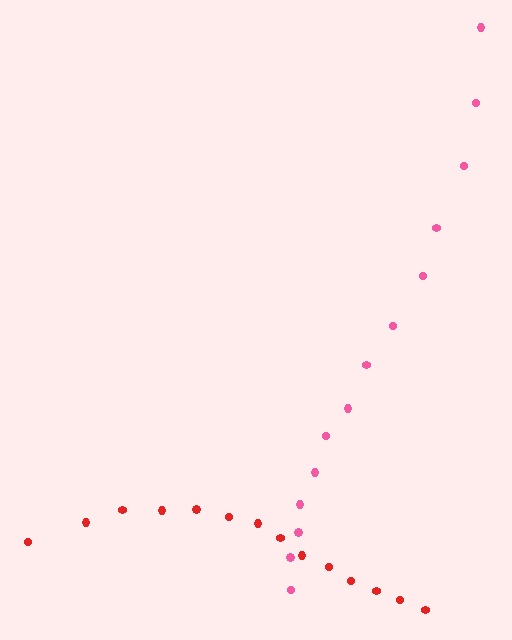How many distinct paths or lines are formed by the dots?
There are 2 distinct paths.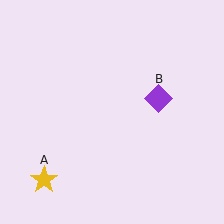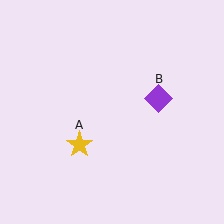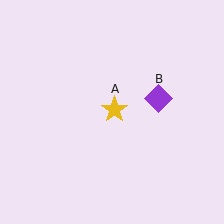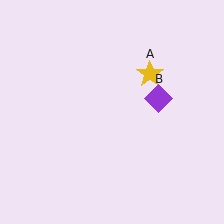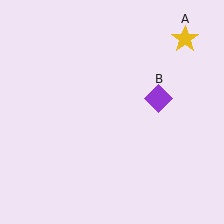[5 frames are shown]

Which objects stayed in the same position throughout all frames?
Purple diamond (object B) remained stationary.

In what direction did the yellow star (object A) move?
The yellow star (object A) moved up and to the right.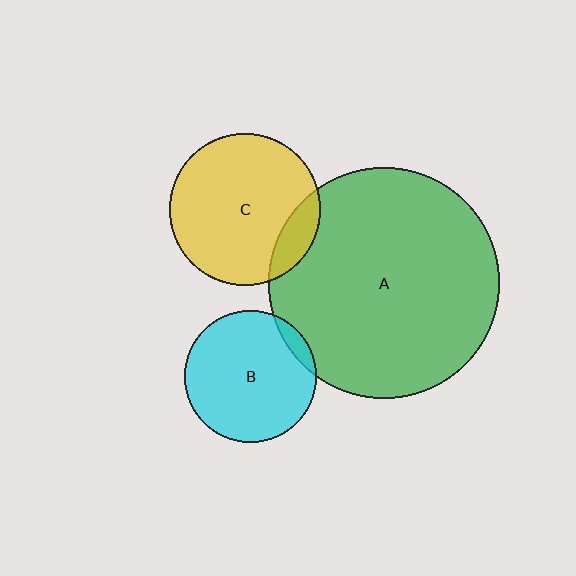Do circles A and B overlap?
Yes.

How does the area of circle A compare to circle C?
Approximately 2.3 times.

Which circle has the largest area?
Circle A (green).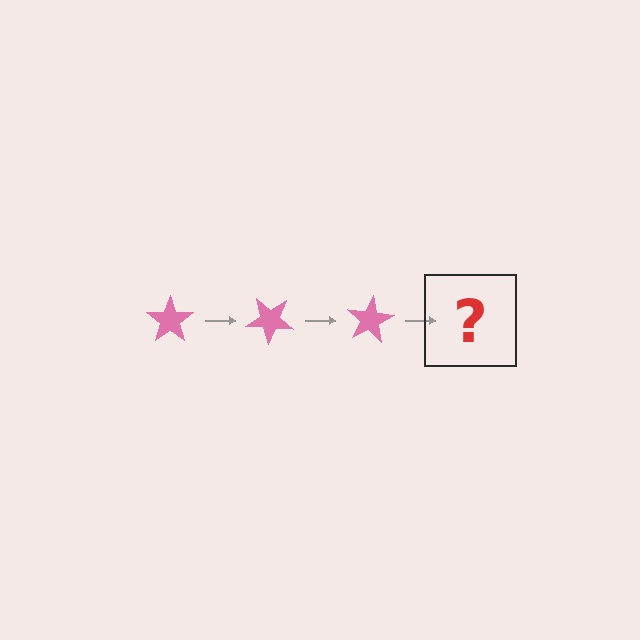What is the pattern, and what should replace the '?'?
The pattern is that the star rotates 40 degrees each step. The '?' should be a pink star rotated 120 degrees.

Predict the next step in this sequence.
The next step is a pink star rotated 120 degrees.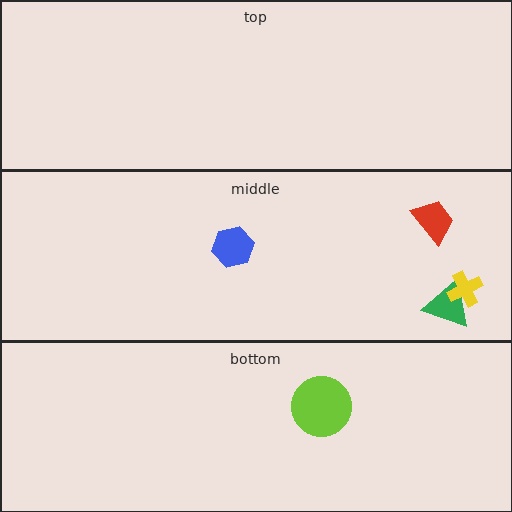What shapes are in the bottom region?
The lime circle.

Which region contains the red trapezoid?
The middle region.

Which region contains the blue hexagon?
The middle region.